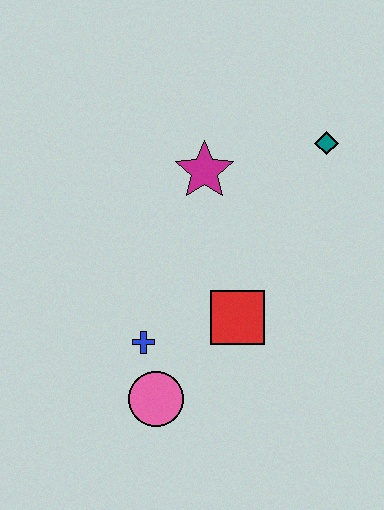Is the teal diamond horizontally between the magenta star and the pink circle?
No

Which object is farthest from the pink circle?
The teal diamond is farthest from the pink circle.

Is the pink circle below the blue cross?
Yes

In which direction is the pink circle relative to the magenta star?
The pink circle is below the magenta star.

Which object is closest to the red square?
The blue cross is closest to the red square.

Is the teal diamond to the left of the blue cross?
No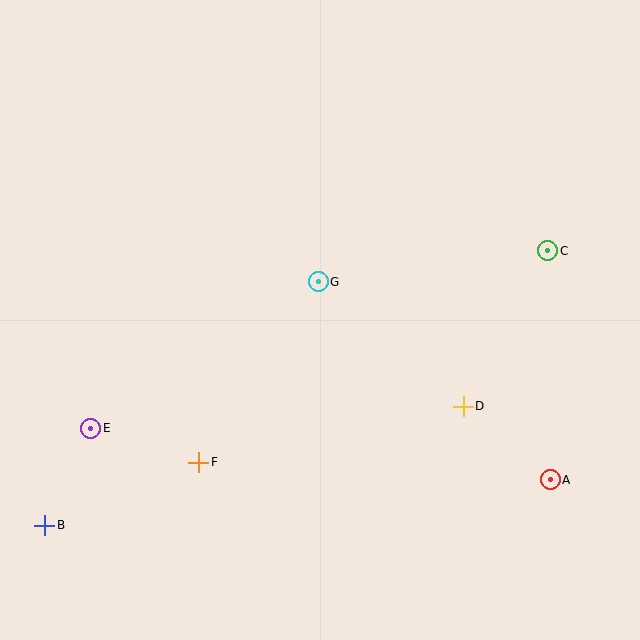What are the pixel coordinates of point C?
Point C is at (548, 251).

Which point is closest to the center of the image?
Point G at (318, 282) is closest to the center.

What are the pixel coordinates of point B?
Point B is at (45, 525).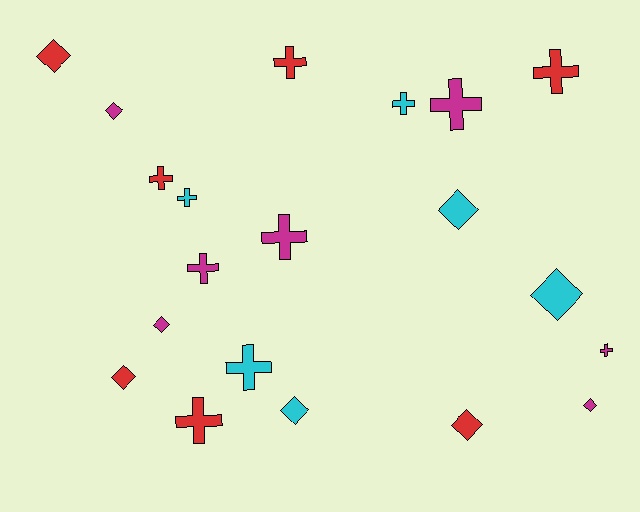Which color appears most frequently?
Red, with 7 objects.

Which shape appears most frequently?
Cross, with 11 objects.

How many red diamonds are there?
There are 3 red diamonds.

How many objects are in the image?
There are 20 objects.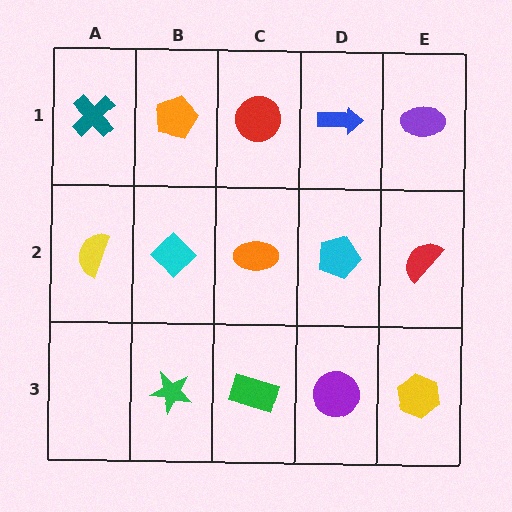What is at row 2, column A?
A yellow semicircle.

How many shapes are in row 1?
5 shapes.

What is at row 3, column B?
A green star.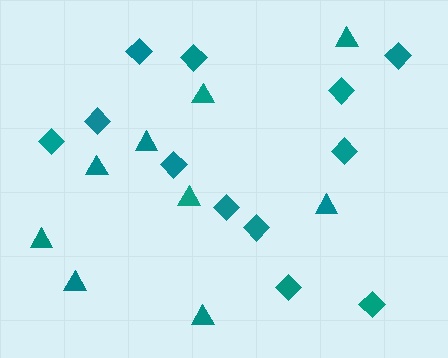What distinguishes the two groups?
There are 2 groups: one group of diamonds (12) and one group of triangles (9).